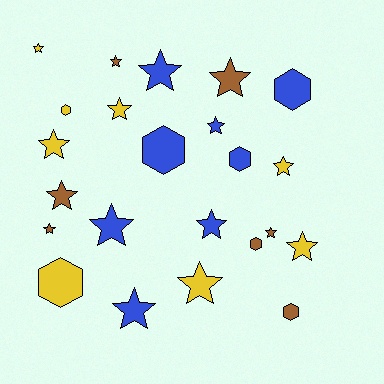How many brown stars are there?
There are 5 brown stars.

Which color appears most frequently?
Blue, with 8 objects.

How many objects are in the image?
There are 23 objects.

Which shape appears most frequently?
Star, with 16 objects.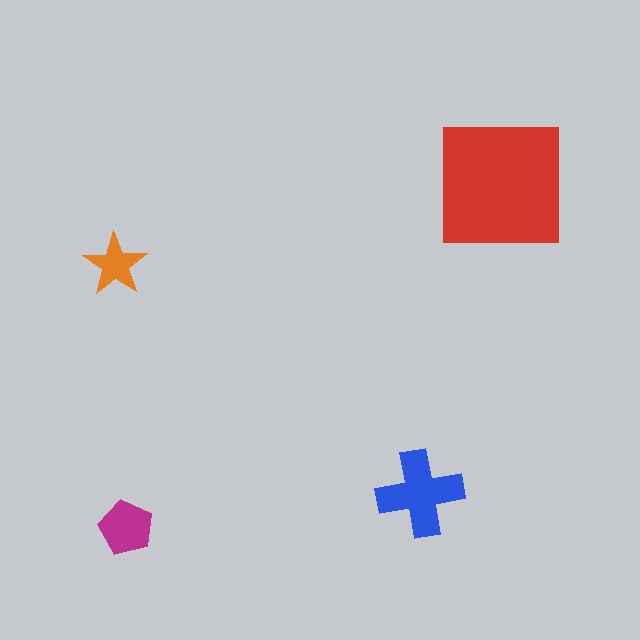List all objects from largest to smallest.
The red square, the blue cross, the magenta pentagon, the orange star.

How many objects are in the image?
There are 4 objects in the image.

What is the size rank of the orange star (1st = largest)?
4th.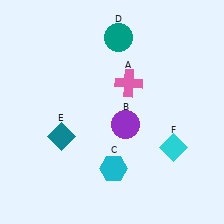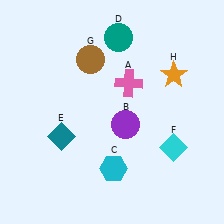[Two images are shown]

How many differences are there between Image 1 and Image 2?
There are 2 differences between the two images.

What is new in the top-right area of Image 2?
An orange star (H) was added in the top-right area of Image 2.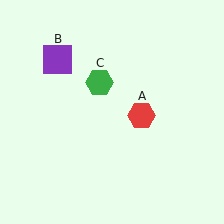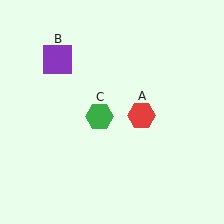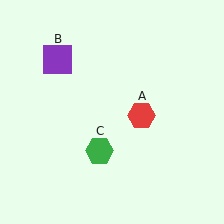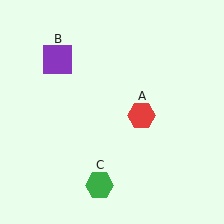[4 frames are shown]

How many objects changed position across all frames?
1 object changed position: green hexagon (object C).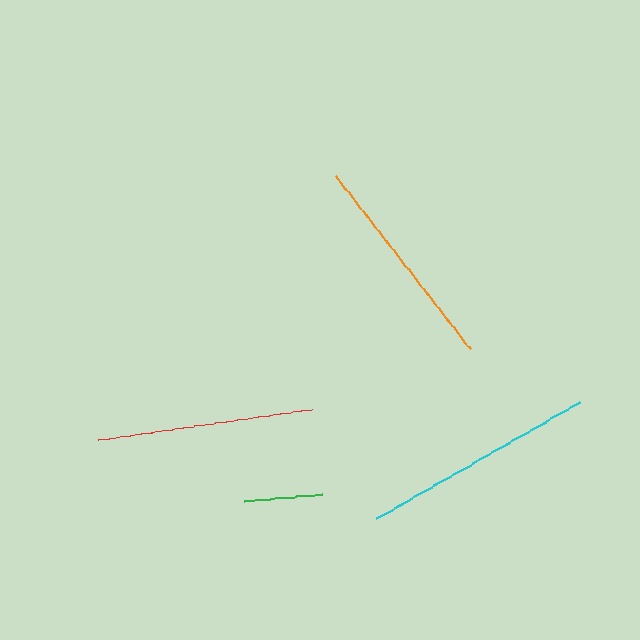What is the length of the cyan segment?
The cyan segment is approximately 235 pixels long.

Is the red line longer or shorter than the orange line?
The orange line is longer than the red line.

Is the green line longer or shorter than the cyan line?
The cyan line is longer than the green line.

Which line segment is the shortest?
The green line is the shortest at approximately 78 pixels.